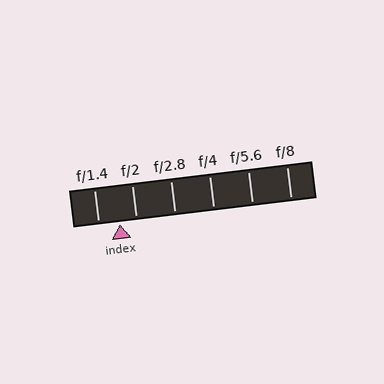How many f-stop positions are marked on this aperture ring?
There are 6 f-stop positions marked.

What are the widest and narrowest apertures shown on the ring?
The widest aperture shown is f/1.4 and the narrowest is f/8.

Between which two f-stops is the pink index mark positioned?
The index mark is between f/1.4 and f/2.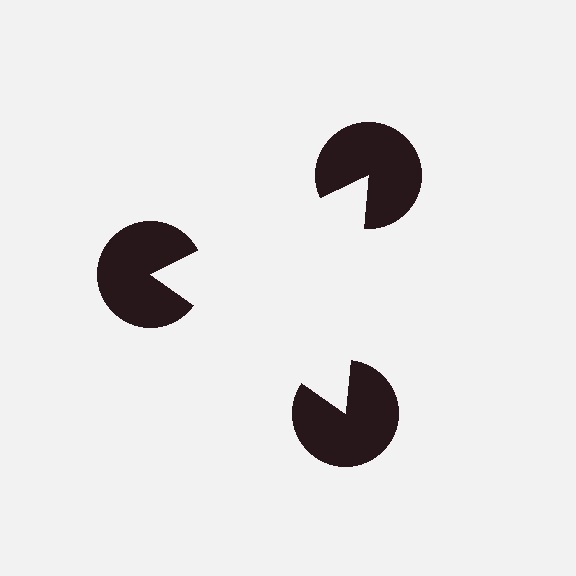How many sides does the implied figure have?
3 sides.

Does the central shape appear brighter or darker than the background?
It typically appears slightly brighter than the background, even though no actual brightness change is drawn.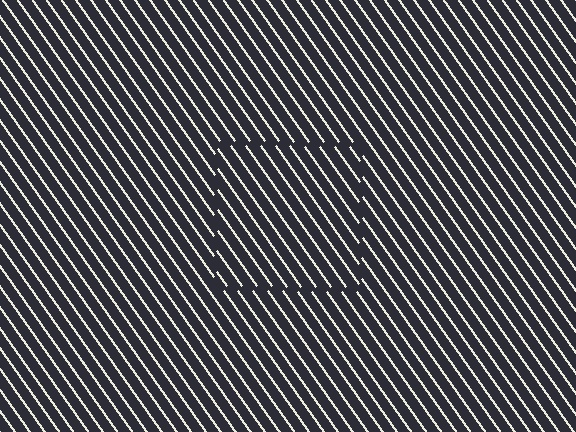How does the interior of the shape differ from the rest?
The interior of the shape contains the same grating, shifted by half a period — the contour is defined by the phase discontinuity where line-ends from the inner and outer gratings abut.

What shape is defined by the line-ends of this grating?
An illusory square. The interior of the shape contains the same grating, shifted by half a period — the contour is defined by the phase discontinuity where line-ends from the inner and outer gratings abut.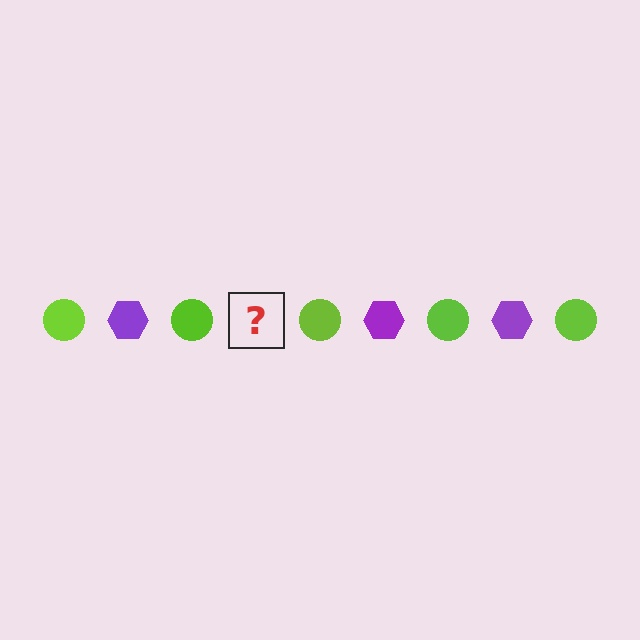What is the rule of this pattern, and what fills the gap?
The rule is that the pattern alternates between lime circle and purple hexagon. The gap should be filled with a purple hexagon.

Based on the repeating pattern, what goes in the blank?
The blank should be a purple hexagon.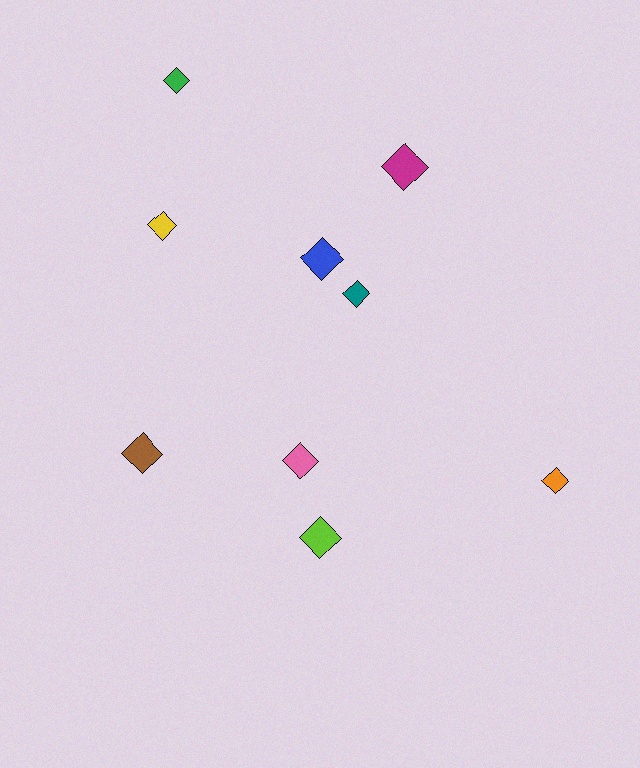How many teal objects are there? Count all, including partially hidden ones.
There is 1 teal object.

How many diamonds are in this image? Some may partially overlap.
There are 9 diamonds.